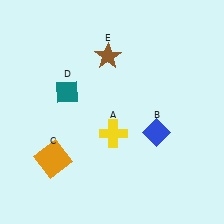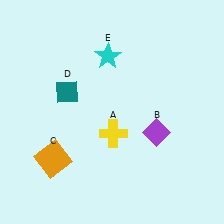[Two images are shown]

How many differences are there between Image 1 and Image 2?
There are 2 differences between the two images.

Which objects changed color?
B changed from blue to purple. E changed from brown to cyan.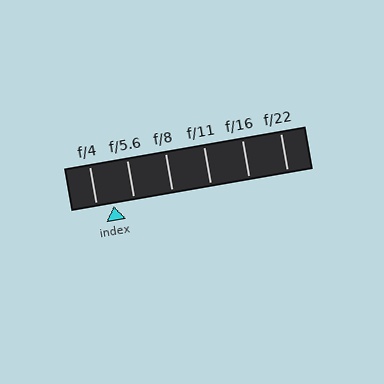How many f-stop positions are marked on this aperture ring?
There are 6 f-stop positions marked.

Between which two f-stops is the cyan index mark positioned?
The index mark is between f/4 and f/5.6.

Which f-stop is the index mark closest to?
The index mark is closest to f/4.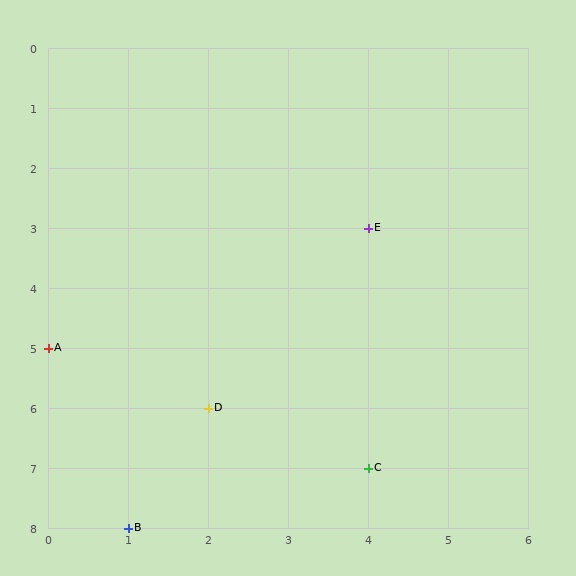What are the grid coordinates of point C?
Point C is at grid coordinates (4, 7).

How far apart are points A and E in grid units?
Points A and E are 4 columns and 2 rows apart (about 4.5 grid units diagonally).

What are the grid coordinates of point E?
Point E is at grid coordinates (4, 3).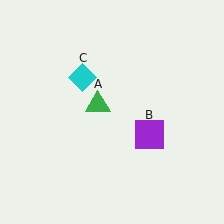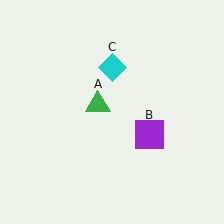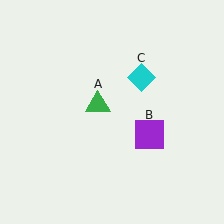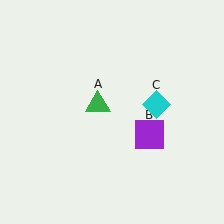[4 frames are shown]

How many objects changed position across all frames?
1 object changed position: cyan diamond (object C).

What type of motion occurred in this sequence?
The cyan diamond (object C) rotated clockwise around the center of the scene.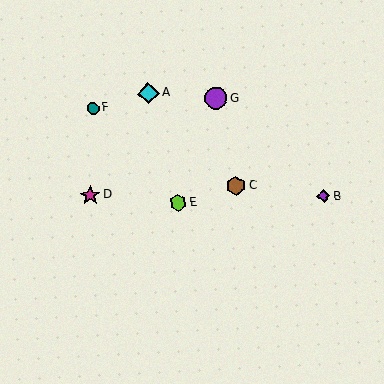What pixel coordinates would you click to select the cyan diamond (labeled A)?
Click at (148, 93) to select the cyan diamond A.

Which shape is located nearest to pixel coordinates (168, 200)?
The lime hexagon (labeled E) at (178, 203) is nearest to that location.